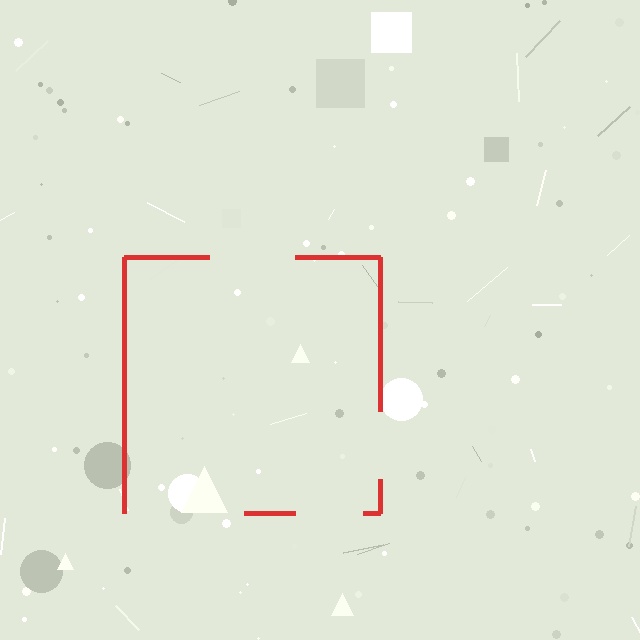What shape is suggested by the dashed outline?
The dashed outline suggests a square.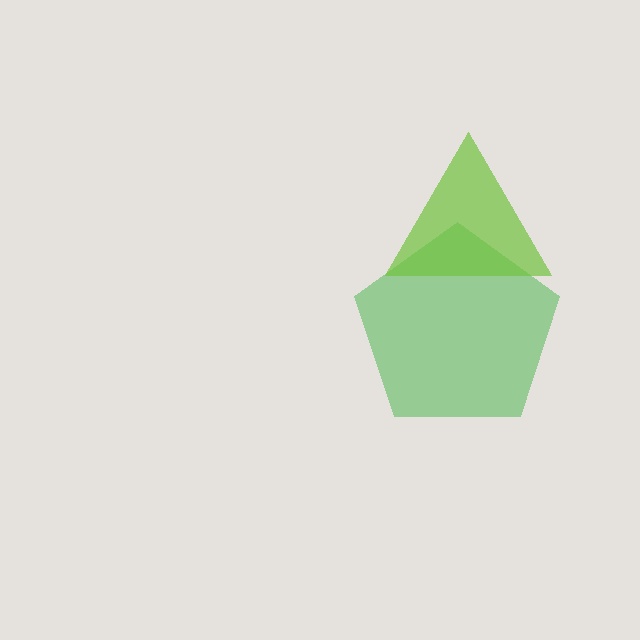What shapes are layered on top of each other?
The layered shapes are: a green pentagon, a lime triangle.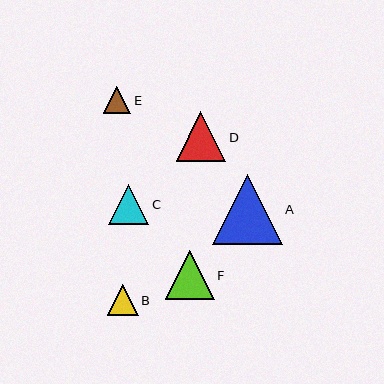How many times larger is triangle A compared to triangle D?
Triangle A is approximately 1.4 times the size of triangle D.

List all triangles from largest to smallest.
From largest to smallest: A, D, F, C, B, E.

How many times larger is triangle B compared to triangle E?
Triangle B is approximately 1.1 times the size of triangle E.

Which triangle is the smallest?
Triangle E is the smallest with a size of approximately 27 pixels.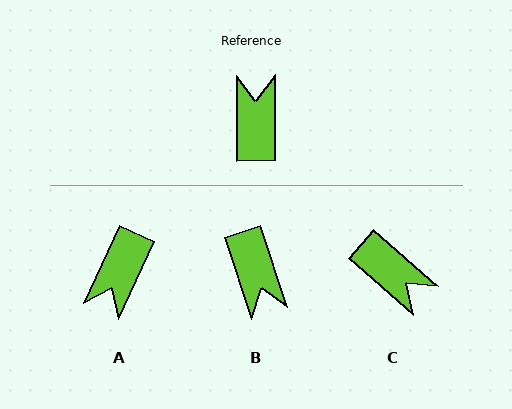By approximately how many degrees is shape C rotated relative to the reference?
Approximately 132 degrees clockwise.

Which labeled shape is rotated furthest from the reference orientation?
B, about 162 degrees away.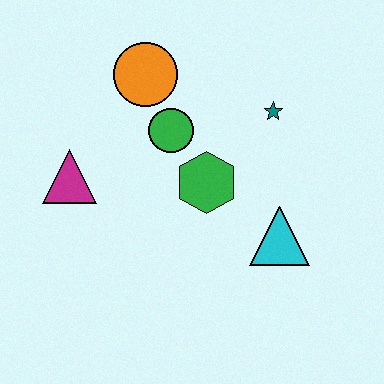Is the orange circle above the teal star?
Yes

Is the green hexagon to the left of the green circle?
No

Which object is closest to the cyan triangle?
The green hexagon is closest to the cyan triangle.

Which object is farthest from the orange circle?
The cyan triangle is farthest from the orange circle.